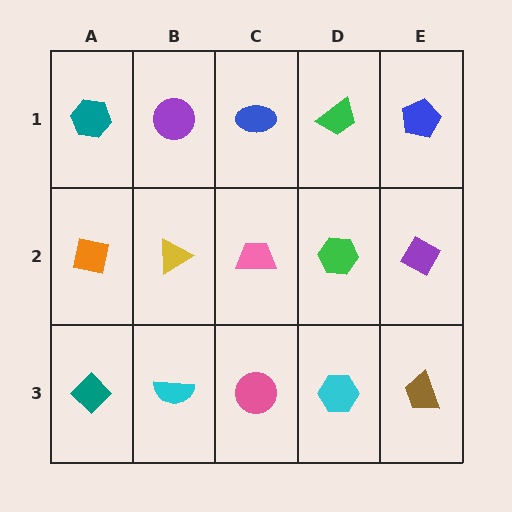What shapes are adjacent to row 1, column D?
A green hexagon (row 2, column D), a blue ellipse (row 1, column C), a blue pentagon (row 1, column E).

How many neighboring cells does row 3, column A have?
2.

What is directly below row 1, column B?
A yellow triangle.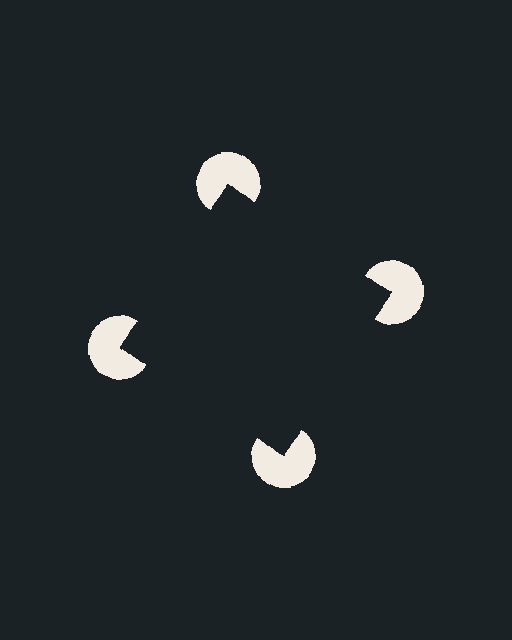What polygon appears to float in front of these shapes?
An illusory square — its edges are inferred from the aligned wedge cuts in the pac-man discs, not physically drawn.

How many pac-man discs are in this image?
There are 4 — one at each vertex of the illusory square.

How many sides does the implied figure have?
4 sides.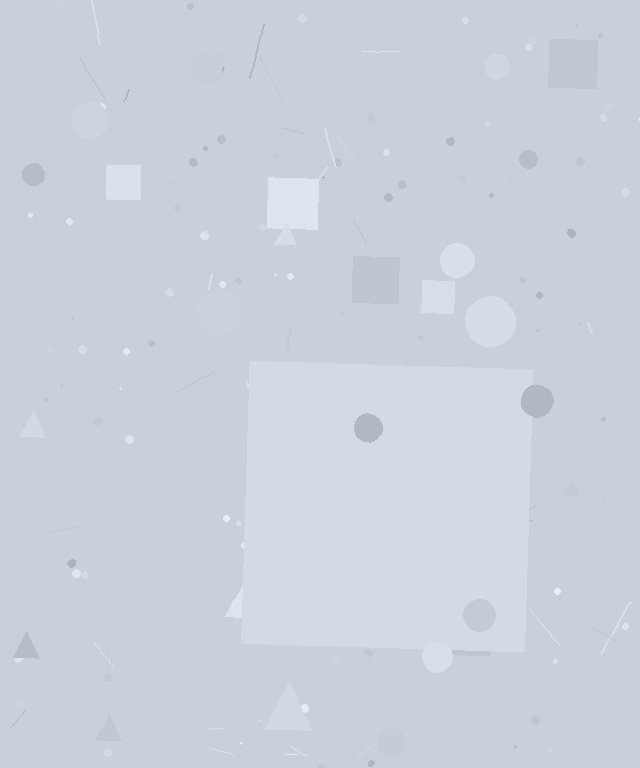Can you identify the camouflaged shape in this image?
The camouflaged shape is a square.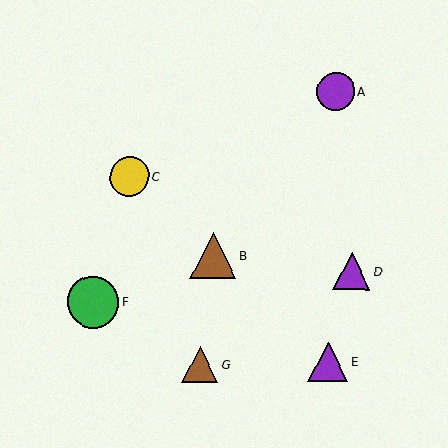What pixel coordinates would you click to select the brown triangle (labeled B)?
Click at (213, 256) to select the brown triangle B.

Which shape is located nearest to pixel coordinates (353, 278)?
The purple triangle (labeled D) at (352, 271) is nearest to that location.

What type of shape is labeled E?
Shape E is a purple triangle.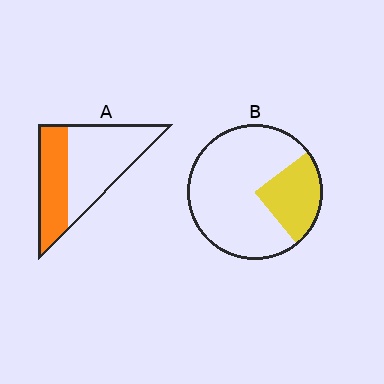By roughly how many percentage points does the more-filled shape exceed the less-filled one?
By roughly 15 percentage points (A over B).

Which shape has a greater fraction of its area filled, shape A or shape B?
Shape A.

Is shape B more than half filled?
No.